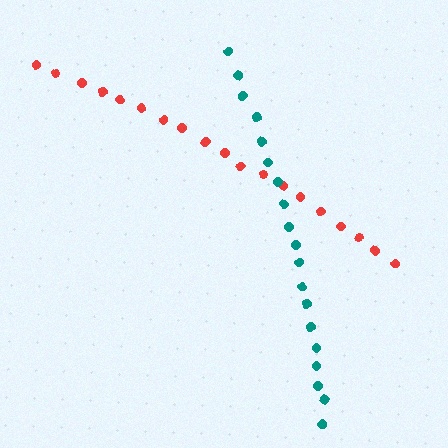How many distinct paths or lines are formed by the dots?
There are 2 distinct paths.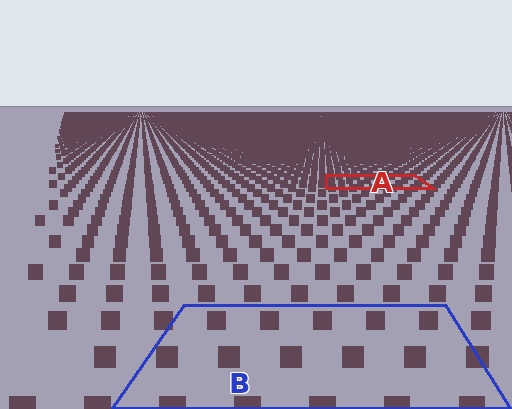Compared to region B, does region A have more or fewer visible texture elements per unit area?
Region A has more texture elements per unit area — they are packed more densely because it is farther away.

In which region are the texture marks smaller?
The texture marks are smaller in region A, because it is farther away.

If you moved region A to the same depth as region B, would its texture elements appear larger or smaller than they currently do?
They would appear larger. At a closer depth, the same texture elements are projected at a bigger on-screen size.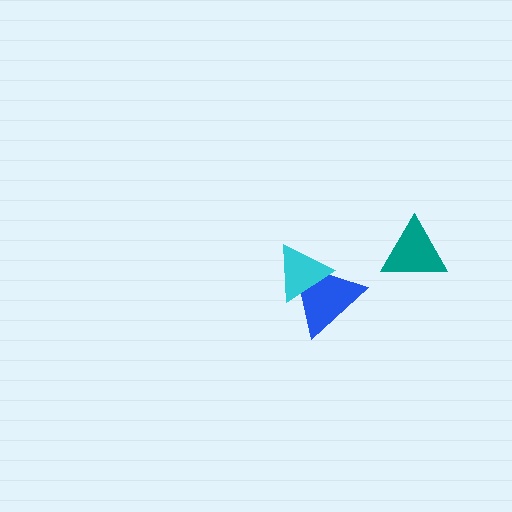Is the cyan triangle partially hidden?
No, no other shape covers it.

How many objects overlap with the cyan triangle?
1 object overlaps with the cyan triangle.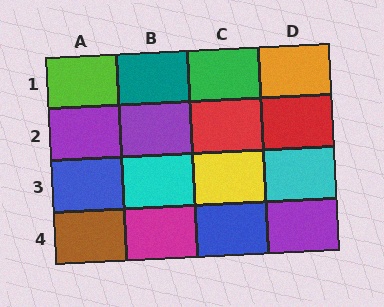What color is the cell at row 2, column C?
Red.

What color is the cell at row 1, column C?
Green.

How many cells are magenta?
1 cell is magenta.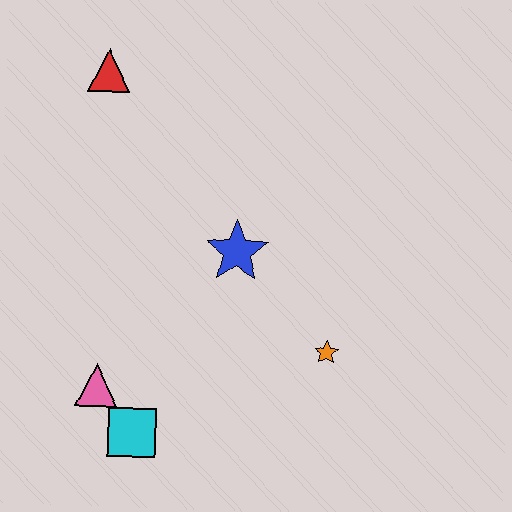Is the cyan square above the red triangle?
No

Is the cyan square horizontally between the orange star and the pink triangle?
Yes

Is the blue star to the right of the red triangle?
Yes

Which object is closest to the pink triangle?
The cyan square is closest to the pink triangle.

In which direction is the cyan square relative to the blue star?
The cyan square is below the blue star.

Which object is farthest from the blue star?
The red triangle is farthest from the blue star.